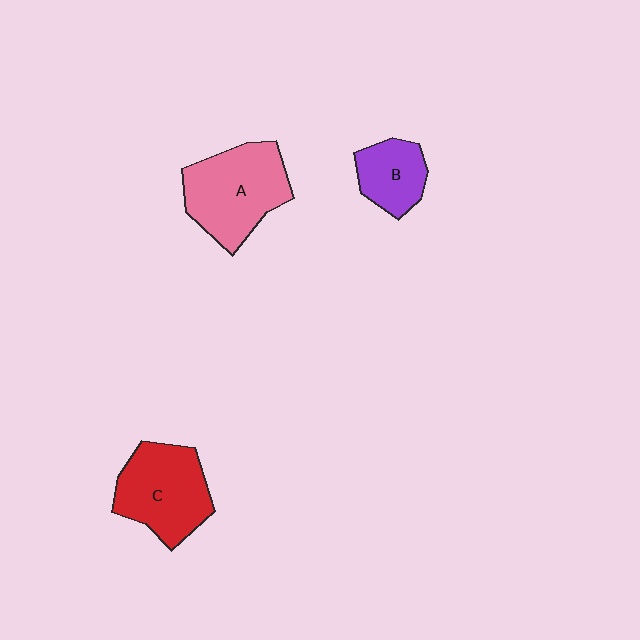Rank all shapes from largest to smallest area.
From largest to smallest: A (pink), C (red), B (purple).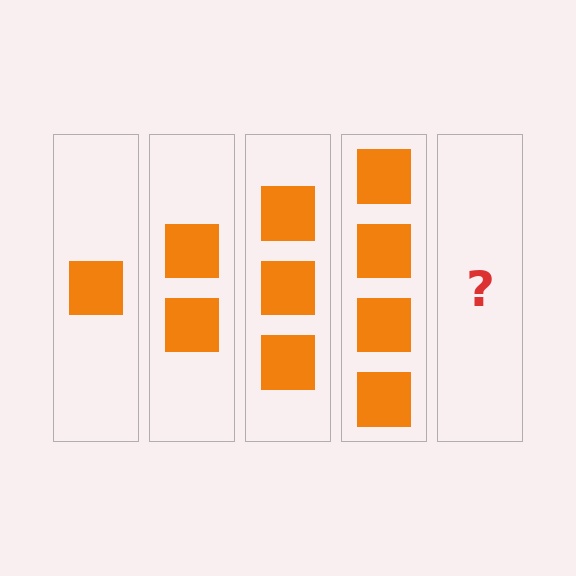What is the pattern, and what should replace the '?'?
The pattern is that each step adds one more square. The '?' should be 5 squares.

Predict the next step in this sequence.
The next step is 5 squares.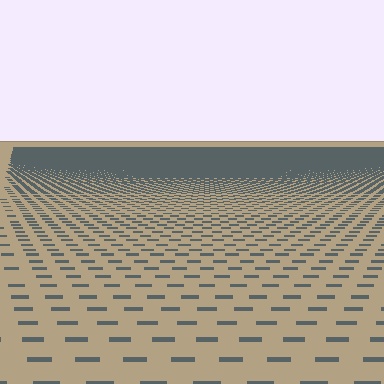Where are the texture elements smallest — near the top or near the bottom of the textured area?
Near the top.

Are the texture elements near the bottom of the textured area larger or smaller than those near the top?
Larger. Near the bottom, elements are closer to the viewer and appear at a bigger on-screen size.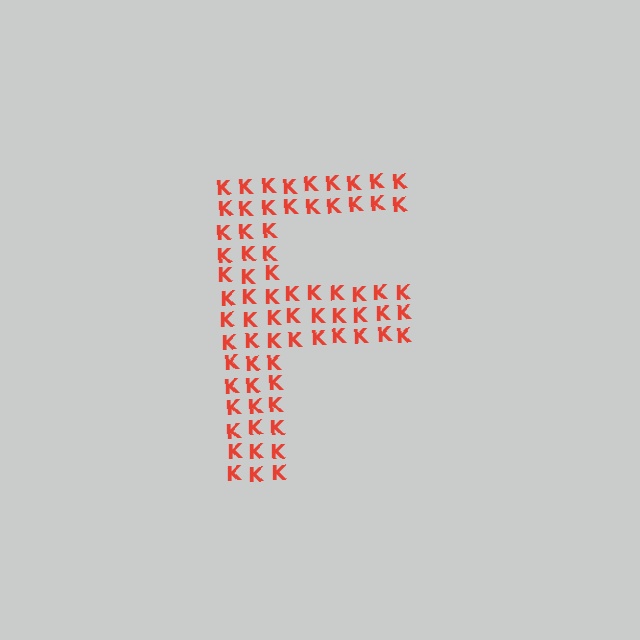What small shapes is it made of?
It is made of small letter K's.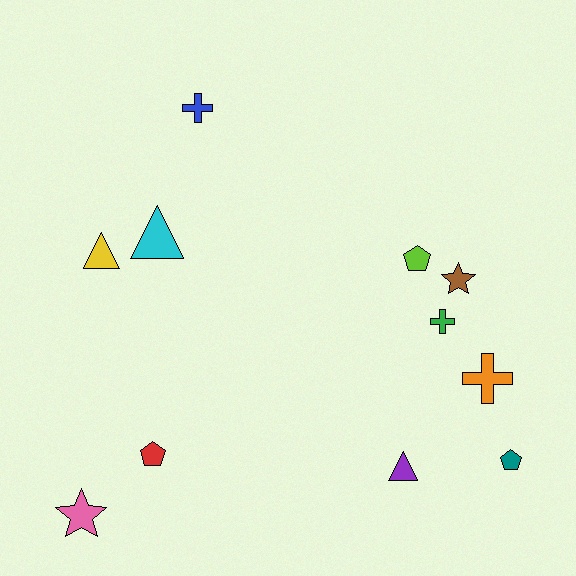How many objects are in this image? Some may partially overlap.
There are 11 objects.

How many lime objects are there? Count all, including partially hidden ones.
There is 1 lime object.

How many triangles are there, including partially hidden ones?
There are 3 triangles.